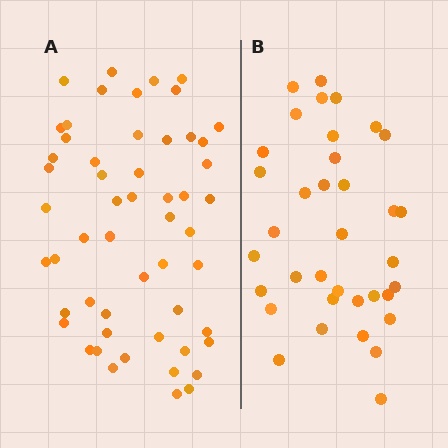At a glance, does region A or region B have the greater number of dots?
Region A (the left region) has more dots.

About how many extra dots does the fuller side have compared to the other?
Region A has approximately 20 more dots than region B.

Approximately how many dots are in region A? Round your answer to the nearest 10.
About 50 dots. (The exact count is 54, which rounds to 50.)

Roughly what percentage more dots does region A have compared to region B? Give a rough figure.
About 50% more.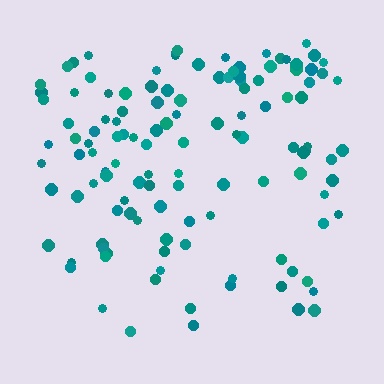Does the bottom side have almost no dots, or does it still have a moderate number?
Still a moderate number, just noticeably fewer than the top.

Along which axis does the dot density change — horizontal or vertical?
Vertical.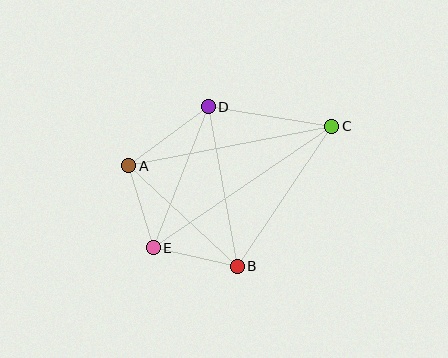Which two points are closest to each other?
Points A and E are closest to each other.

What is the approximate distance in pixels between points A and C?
The distance between A and C is approximately 207 pixels.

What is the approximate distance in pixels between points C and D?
The distance between C and D is approximately 125 pixels.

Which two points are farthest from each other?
Points C and E are farthest from each other.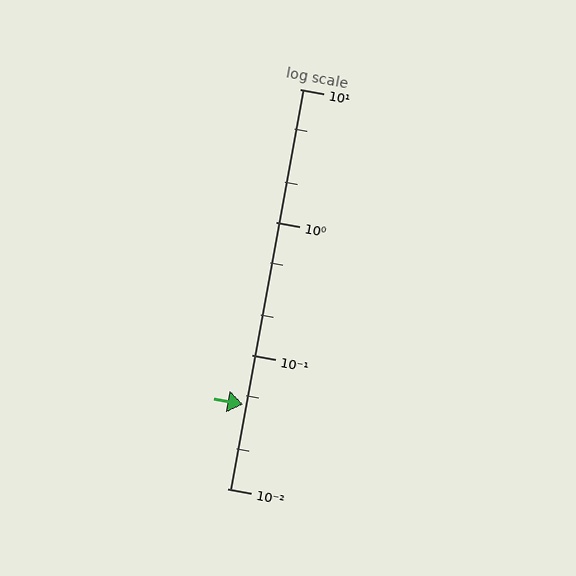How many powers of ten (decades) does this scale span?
The scale spans 3 decades, from 0.01 to 10.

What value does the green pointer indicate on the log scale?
The pointer indicates approximately 0.043.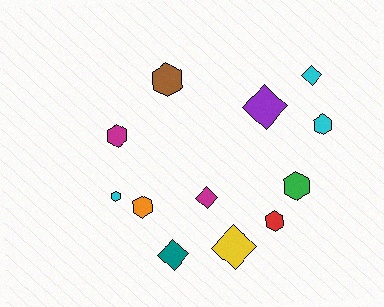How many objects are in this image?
There are 12 objects.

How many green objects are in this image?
There is 1 green object.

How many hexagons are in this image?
There are 7 hexagons.